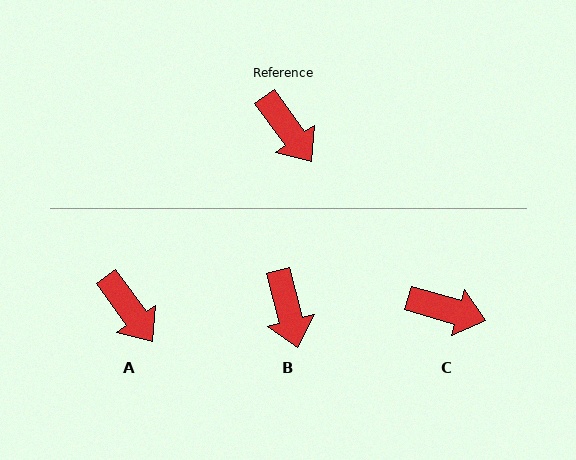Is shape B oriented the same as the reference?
No, it is off by about 21 degrees.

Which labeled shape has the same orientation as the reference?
A.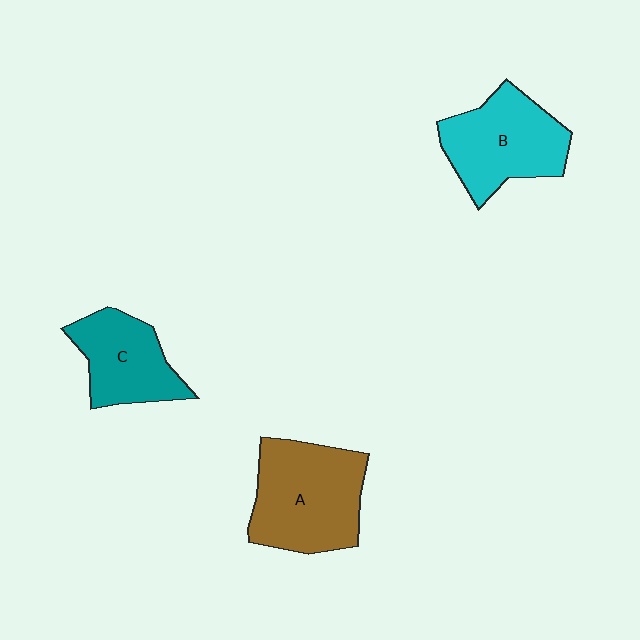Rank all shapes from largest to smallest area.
From largest to smallest: A (brown), B (cyan), C (teal).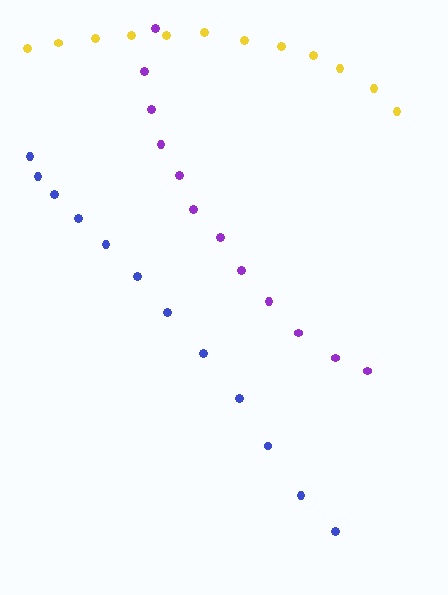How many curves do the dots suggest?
There are 3 distinct paths.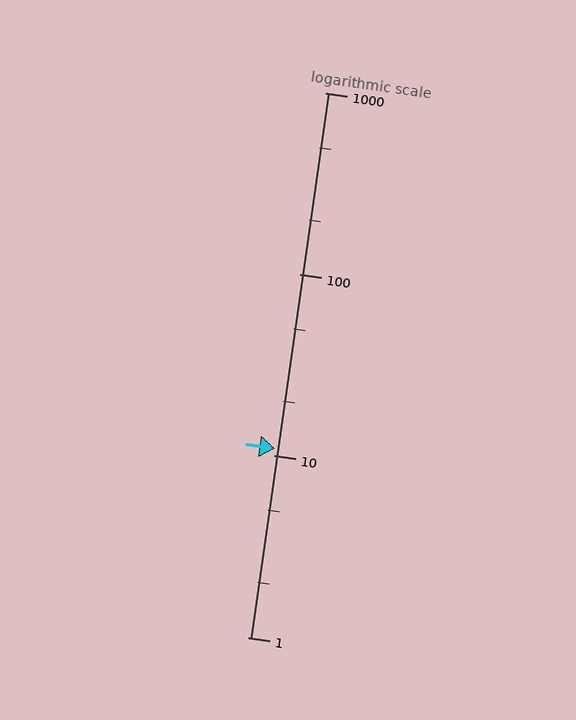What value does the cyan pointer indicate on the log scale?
The pointer indicates approximately 11.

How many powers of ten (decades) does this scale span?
The scale spans 3 decades, from 1 to 1000.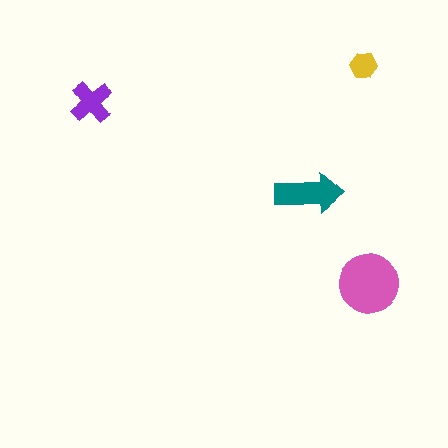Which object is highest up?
The yellow hexagon is topmost.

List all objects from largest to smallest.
The pink circle, the teal arrow, the purple cross, the yellow hexagon.